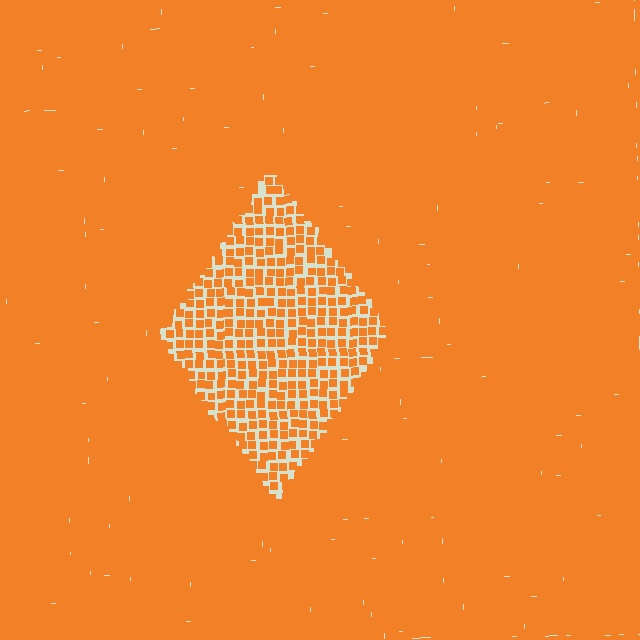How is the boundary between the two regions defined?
The boundary is defined by a change in element density (approximately 2.4x ratio). All elements are the same color, size, and shape.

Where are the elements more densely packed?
The elements are more densely packed outside the diamond boundary.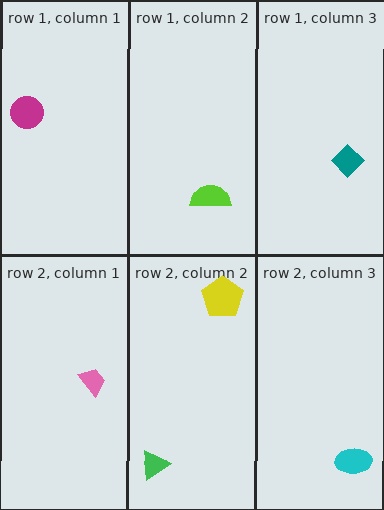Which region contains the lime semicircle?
The row 1, column 2 region.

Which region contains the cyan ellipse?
The row 2, column 3 region.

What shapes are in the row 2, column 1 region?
The pink trapezoid.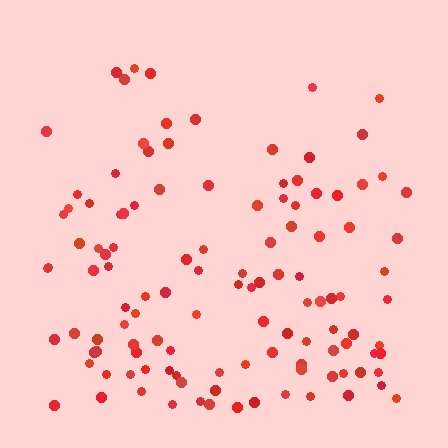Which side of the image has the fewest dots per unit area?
The top.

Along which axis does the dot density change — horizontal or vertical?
Vertical.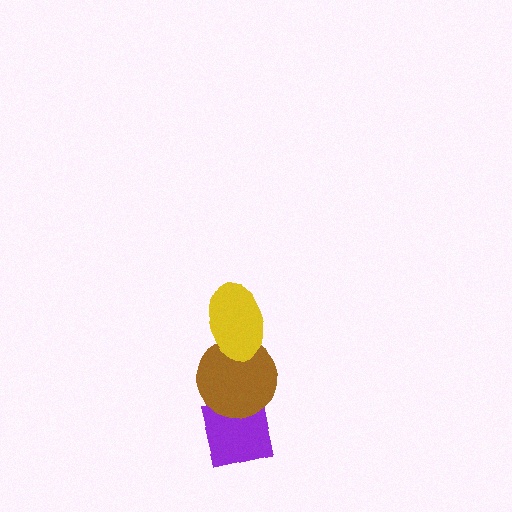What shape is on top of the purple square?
The brown circle is on top of the purple square.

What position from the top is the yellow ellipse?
The yellow ellipse is 1st from the top.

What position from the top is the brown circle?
The brown circle is 2nd from the top.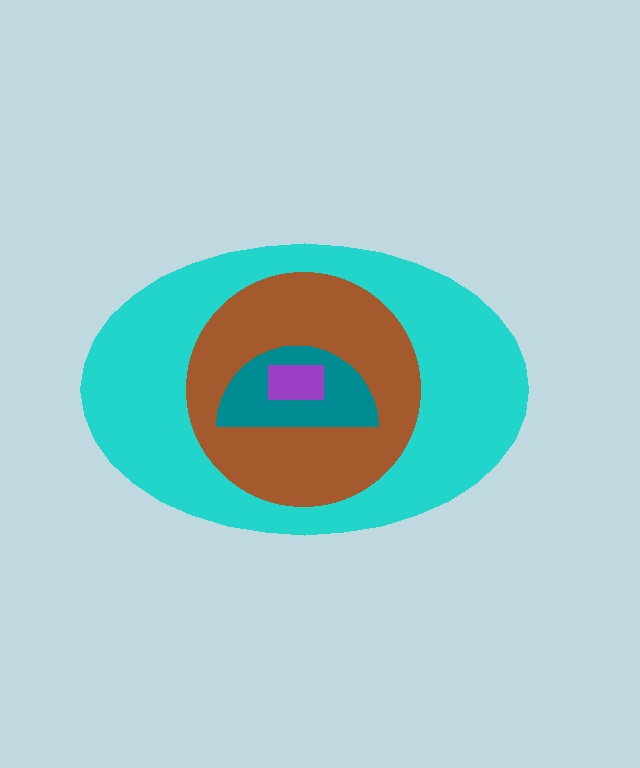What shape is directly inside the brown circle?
The teal semicircle.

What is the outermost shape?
The cyan ellipse.